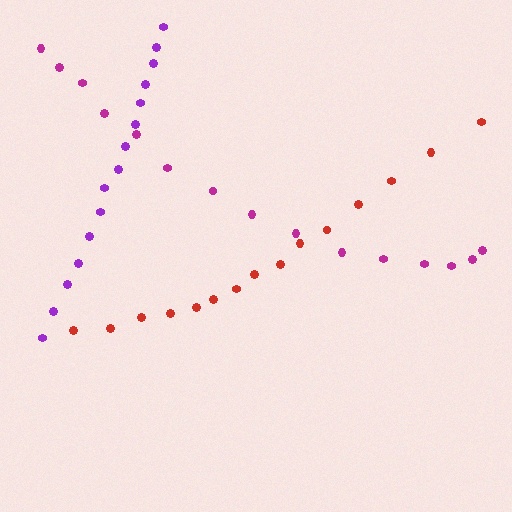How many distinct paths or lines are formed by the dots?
There are 3 distinct paths.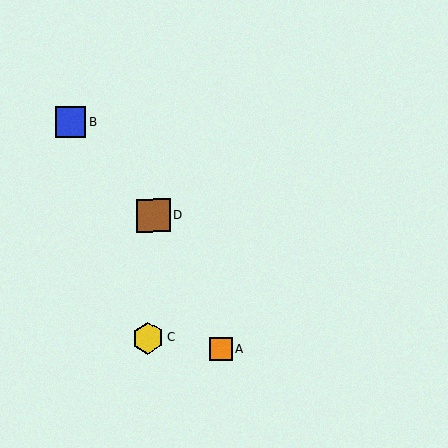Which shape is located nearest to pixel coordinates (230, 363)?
The orange square (labeled A) at (221, 349) is nearest to that location.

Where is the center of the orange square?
The center of the orange square is at (221, 349).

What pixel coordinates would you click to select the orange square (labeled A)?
Click at (221, 349) to select the orange square A.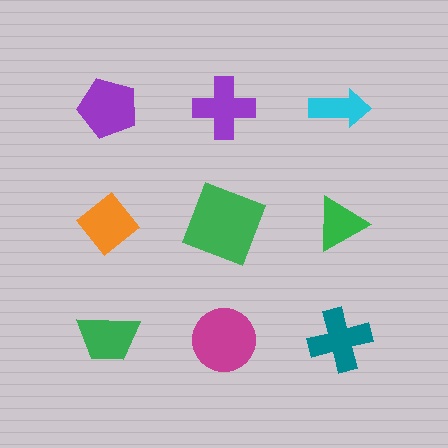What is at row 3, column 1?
A green trapezoid.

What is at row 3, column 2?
A magenta circle.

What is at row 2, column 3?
A green triangle.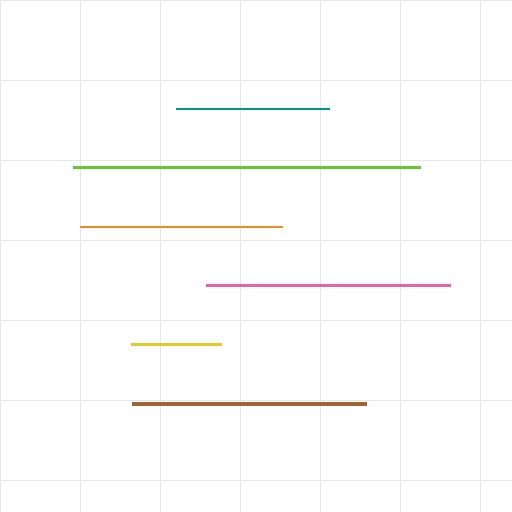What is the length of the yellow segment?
The yellow segment is approximately 90 pixels long.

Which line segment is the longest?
The lime line is the longest at approximately 347 pixels.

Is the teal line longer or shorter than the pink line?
The pink line is longer than the teal line.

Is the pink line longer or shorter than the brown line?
The pink line is longer than the brown line.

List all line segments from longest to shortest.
From longest to shortest: lime, pink, brown, orange, teal, yellow.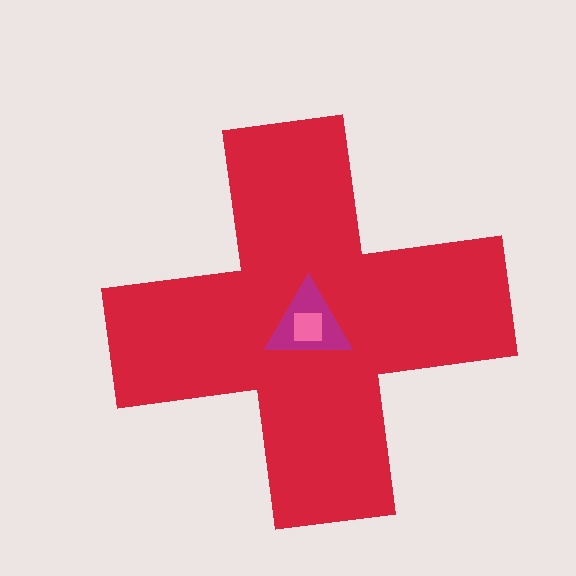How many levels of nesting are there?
3.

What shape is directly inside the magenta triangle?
The pink square.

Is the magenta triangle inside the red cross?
Yes.